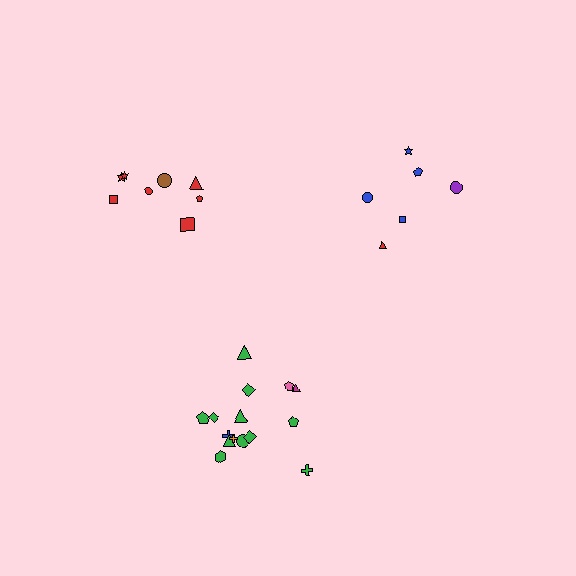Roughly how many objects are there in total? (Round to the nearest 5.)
Roughly 30 objects in total.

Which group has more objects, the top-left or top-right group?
The top-left group.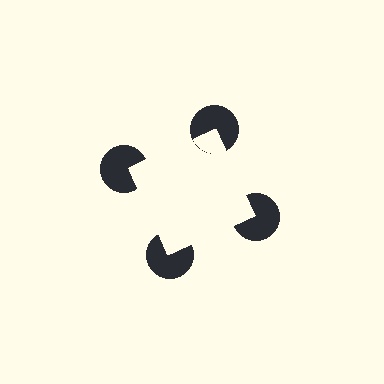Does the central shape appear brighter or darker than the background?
It typically appears slightly brighter than the background, even though no actual brightness change is drawn.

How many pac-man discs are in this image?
There are 4 — one at each vertex of the illusory square.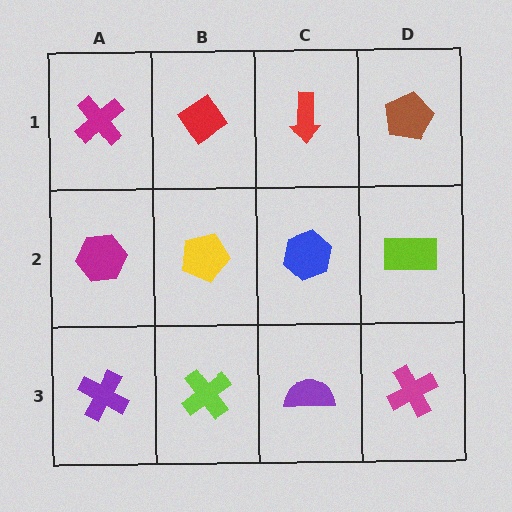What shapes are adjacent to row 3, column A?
A magenta hexagon (row 2, column A), a lime cross (row 3, column B).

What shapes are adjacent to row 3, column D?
A lime rectangle (row 2, column D), a purple semicircle (row 3, column C).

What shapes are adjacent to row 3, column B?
A yellow pentagon (row 2, column B), a purple cross (row 3, column A), a purple semicircle (row 3, column C).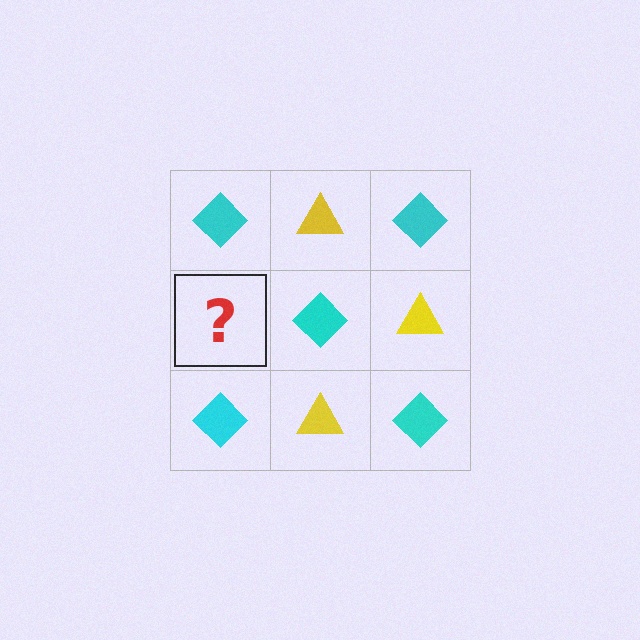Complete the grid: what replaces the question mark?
The question mark should be replaced with a yellow triangle.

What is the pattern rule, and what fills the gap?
The rule is that it alternates cyan diamond and yellow triangle in a checkerboard pattern. The gap should be filled with a yellow triangle.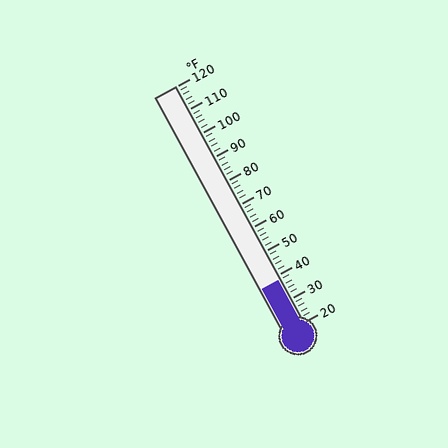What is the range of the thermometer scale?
The thermometer scale ranges from 20°F to 120°F.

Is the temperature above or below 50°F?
The temperature is below 50°F.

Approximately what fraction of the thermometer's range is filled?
The thermometer is filled to approximately 20% of its range.